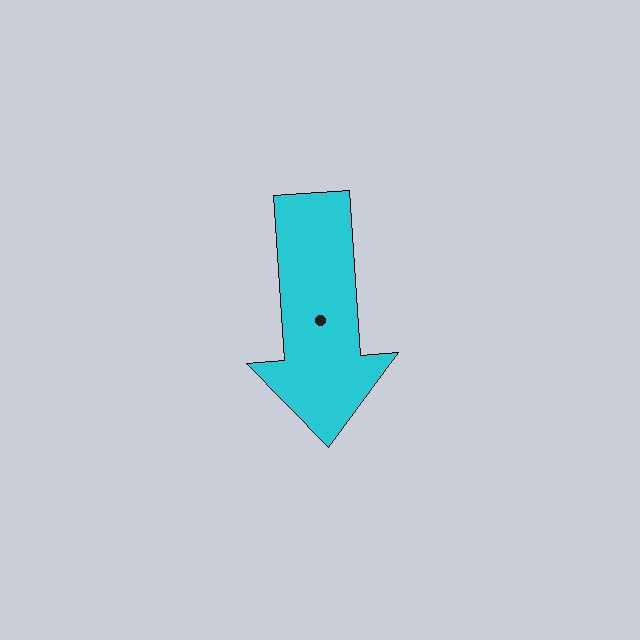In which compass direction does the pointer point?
South.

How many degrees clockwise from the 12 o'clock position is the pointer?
Approximately 176 degrees.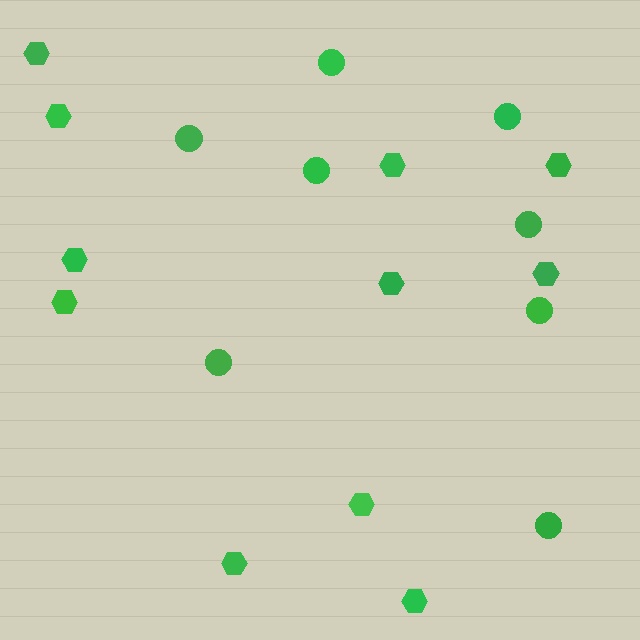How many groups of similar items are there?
There are 2 groups: one group of hexagons (11) and one group of circles (8).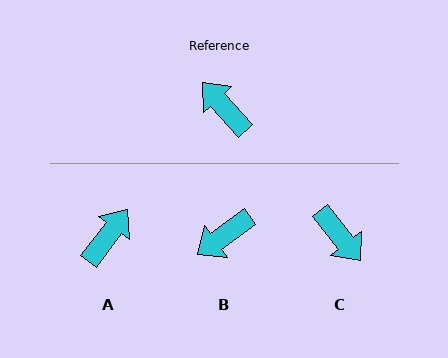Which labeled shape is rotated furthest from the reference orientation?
C, about 176 degrees away.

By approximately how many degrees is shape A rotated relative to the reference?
Approximately 79 degrees clockwise.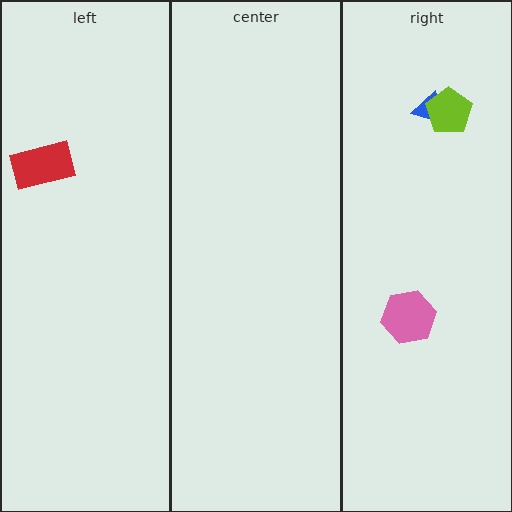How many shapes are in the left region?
1.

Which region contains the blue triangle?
The right region.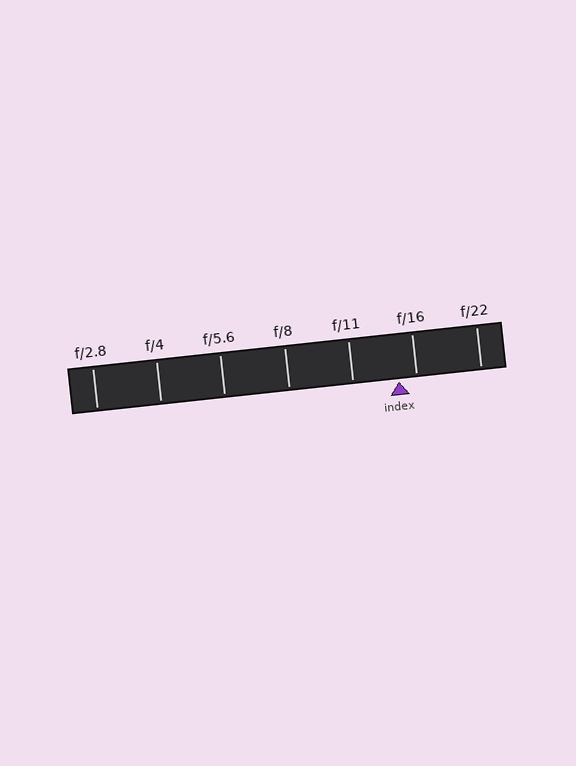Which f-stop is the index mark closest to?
The index mark is closest to f/16.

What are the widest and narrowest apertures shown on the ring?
The widest aperture shown is f/2.8 and the narrowest is f/22.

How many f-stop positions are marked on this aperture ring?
There are 7 f-stop positions marked.